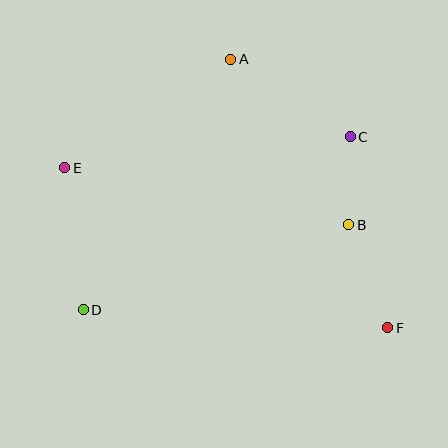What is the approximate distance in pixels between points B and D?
The distance between B and D is approximately 279 pixels.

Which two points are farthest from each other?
Points E and F are farthest from each other.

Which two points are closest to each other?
Points B and C are closest to each other.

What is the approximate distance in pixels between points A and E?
The distance between A and E is approximately 199 pixels.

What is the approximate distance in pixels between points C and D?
The distance between C and D is approximately 318 pixels.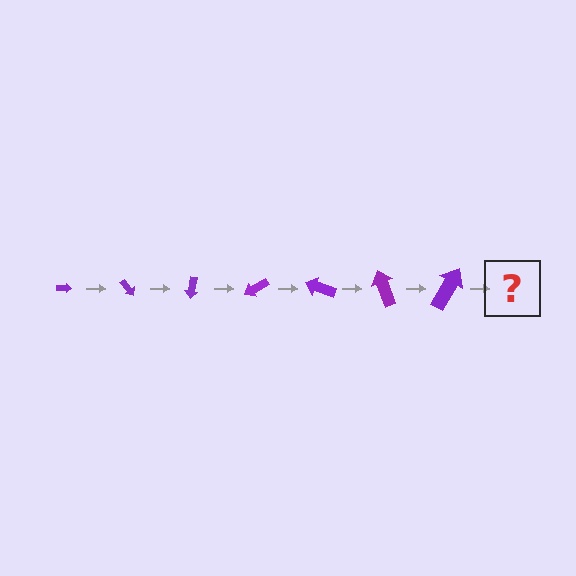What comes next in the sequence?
The next element should be an arrow, larger than the previous one and rotated 350 degrees from the start.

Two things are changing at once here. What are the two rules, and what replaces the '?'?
The two rules are that the arrow grows larger each step and it rotates 50 degrees each step. The '?' should be an arrow, larger than the previous one and rotated 350 degrees from the start.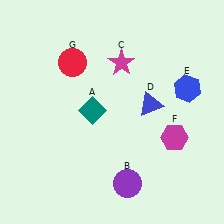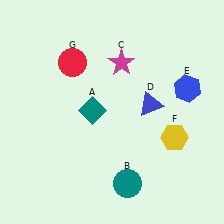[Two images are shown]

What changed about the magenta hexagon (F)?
In Image 1, F is magenta. In Image 2, it changed to yellow.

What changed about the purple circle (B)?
In Image 1, B is purple. In Image 2, it changed to teal.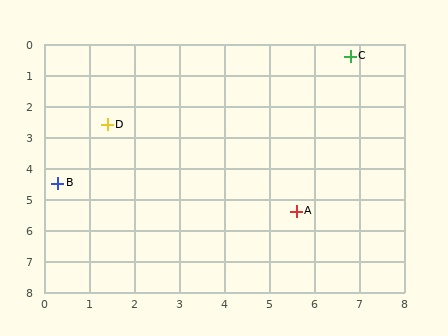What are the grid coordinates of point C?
Point C is at approximately (6.8, 0.4).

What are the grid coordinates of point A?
Point A is at approximately (5.6, 5.4).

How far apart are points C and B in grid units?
Points C and B are about 7.7 grid units apart.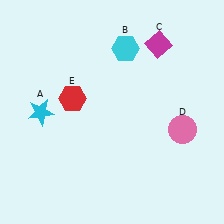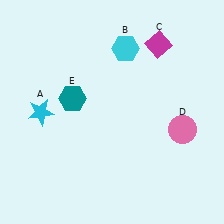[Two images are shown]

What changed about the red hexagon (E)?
In Image 1, E is red. In Image 2, it changed to teal.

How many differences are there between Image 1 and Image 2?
There is 1 difference between the two images.